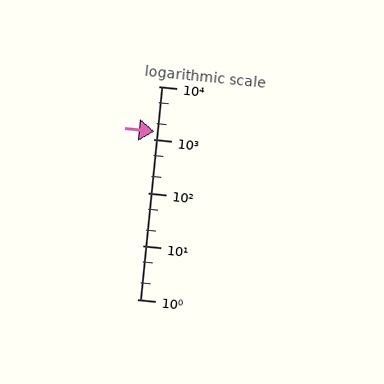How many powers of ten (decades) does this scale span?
The scale spans 4 decades, from 1 to 10000.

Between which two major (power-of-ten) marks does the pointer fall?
The pointer is between 1000 and 10000.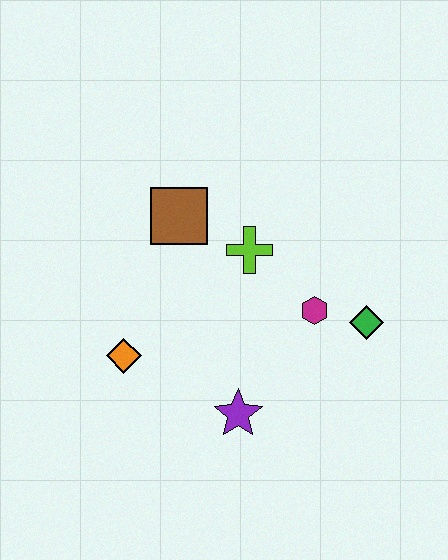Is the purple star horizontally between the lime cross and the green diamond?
No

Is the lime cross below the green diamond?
No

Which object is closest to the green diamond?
The magenta hexagon is closest to the green diamond.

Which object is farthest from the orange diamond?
The green diamond is farthest from the orange diamond.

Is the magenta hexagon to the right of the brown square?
Yes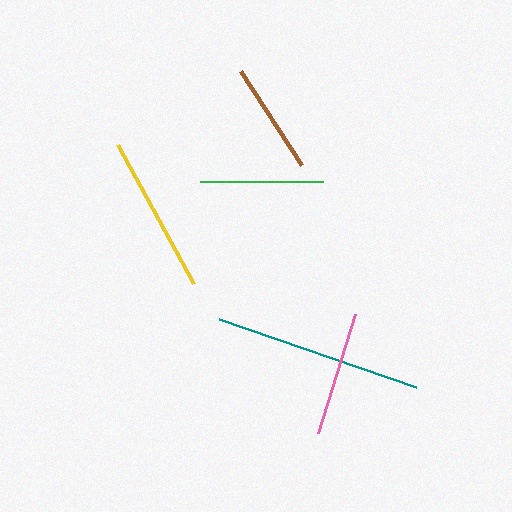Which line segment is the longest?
The teal line is the longest at approximately 209 pixels.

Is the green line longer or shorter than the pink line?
The pink line is longer than the green line.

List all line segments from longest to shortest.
From longest to shortest: teal, yellow, pink, green, brown.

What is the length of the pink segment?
The pink segment is approximately 125 pixels long.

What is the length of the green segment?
The green segment is approximately 123 pixels long.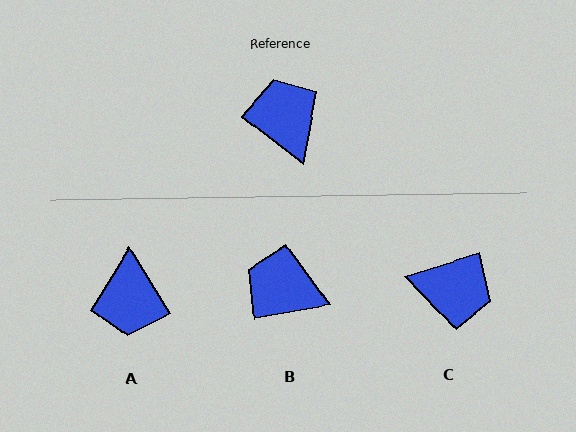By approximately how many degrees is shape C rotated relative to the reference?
Approximately 126 degrees clockwise.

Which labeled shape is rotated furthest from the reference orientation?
A, about 159 degrees away.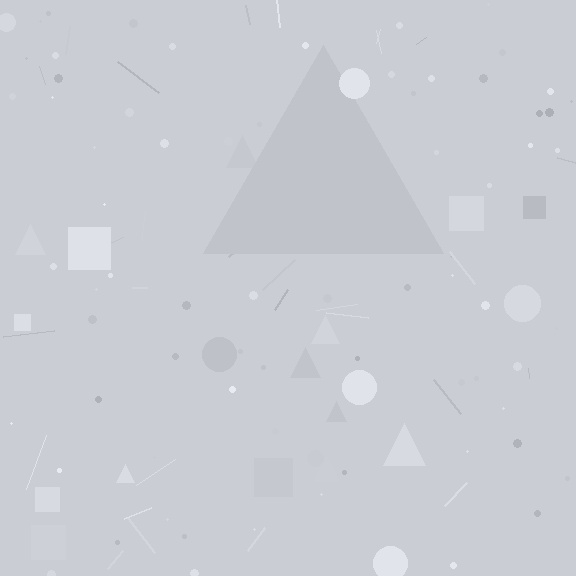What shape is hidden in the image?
A triangle is hidden in the image.